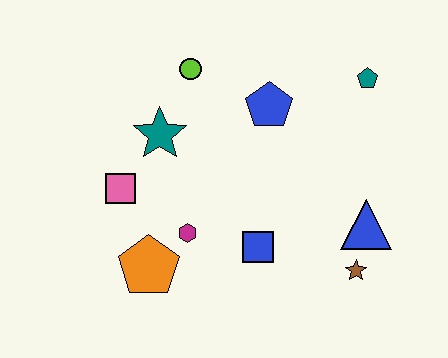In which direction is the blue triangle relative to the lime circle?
The blue triangle is to the right of the lime circle.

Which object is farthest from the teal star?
The brown star is farthest from the teal star.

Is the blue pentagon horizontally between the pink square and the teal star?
No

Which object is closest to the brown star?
The blue triangle is closest to the brown star.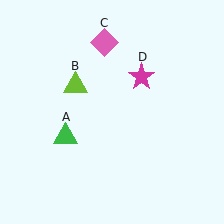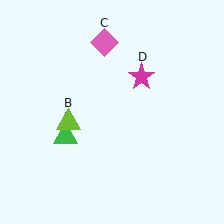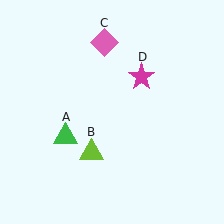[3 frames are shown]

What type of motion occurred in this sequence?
The lime triangle (object B) rotated counterclockwise around the center of the scene.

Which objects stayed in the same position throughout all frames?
Green triangle (object A) and pink diamond (object C) and magenta star (object D) remained stationary.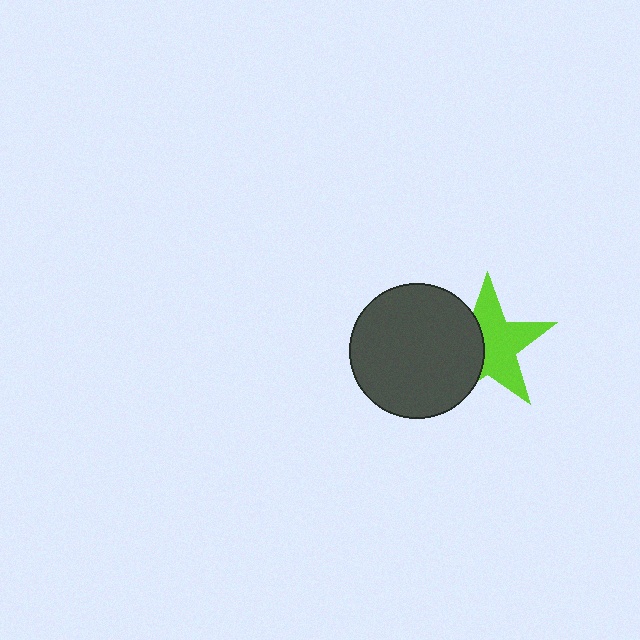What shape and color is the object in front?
The object in front is a dark gray circle.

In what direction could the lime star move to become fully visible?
The lime star could move right. That would shift it out from behind the dark gray circle entirely.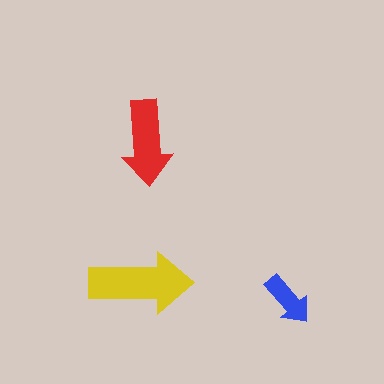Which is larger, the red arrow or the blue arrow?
The red one.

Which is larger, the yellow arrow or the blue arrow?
The yellow one.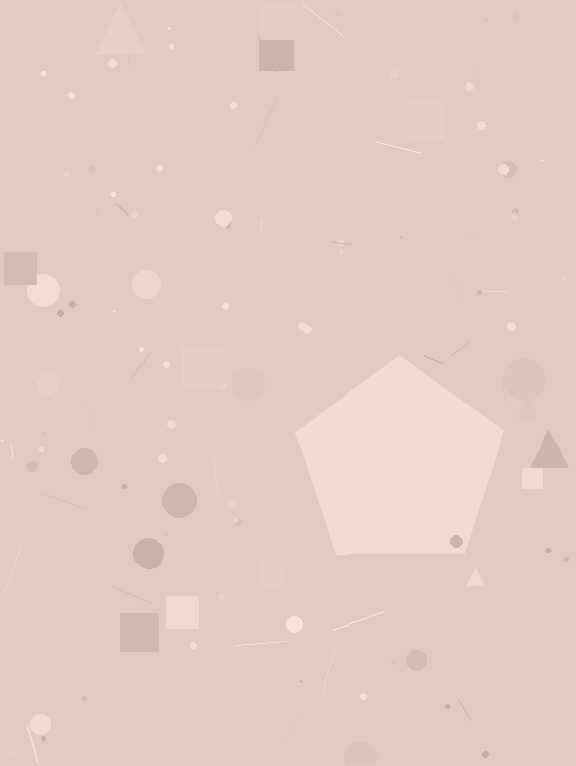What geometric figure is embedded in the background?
A pentagon is embedded in the background.